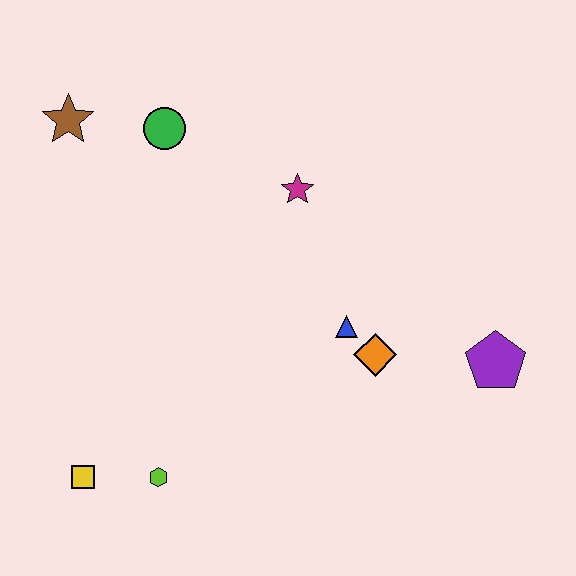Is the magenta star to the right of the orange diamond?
No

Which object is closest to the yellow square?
The lime hexagon is closest to the yellow square.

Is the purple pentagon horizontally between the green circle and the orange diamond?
No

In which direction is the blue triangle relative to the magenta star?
The blue triangle is below the magenta star.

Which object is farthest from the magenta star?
The yellow square is farthest from the magenta star.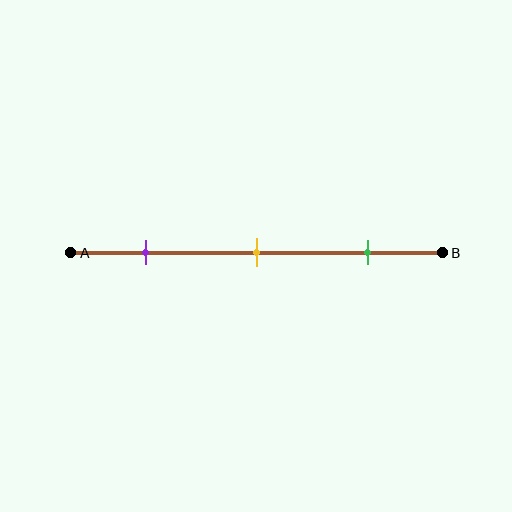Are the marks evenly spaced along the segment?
Yes, the marks are approximately evenly spaced.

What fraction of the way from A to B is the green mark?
The green mark is approximately 80% (0.8) of the way from A to B.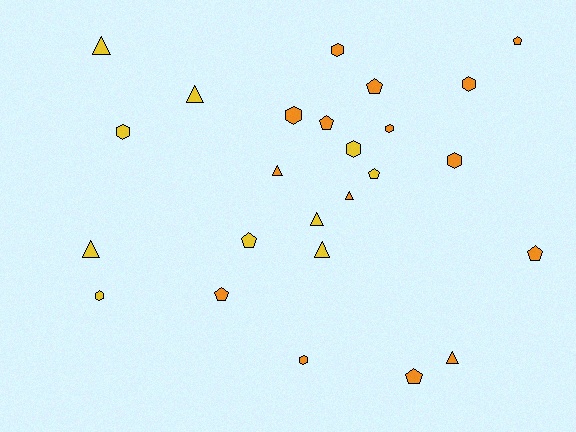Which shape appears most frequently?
Hexagon, with 9 objects.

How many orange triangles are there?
There are 3 orange triangles.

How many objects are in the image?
There are 25 objects.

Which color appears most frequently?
Orange, with 15 objects.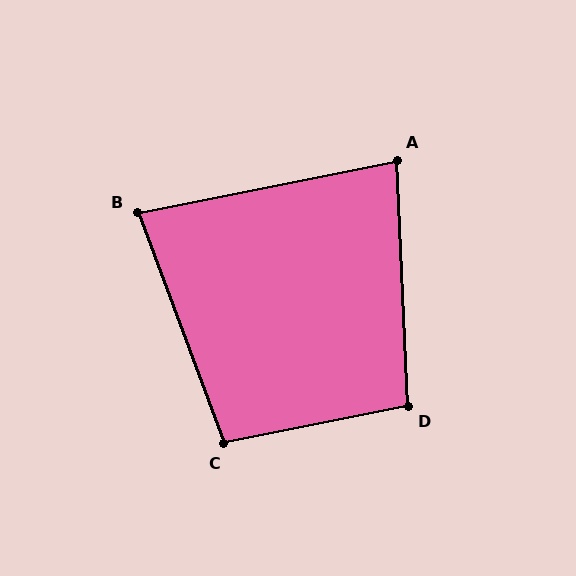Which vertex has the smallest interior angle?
B, at approximately 81 degrees.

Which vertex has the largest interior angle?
D, at approximately 99 degrees.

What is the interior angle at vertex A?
Approximately 81 degrees (acute).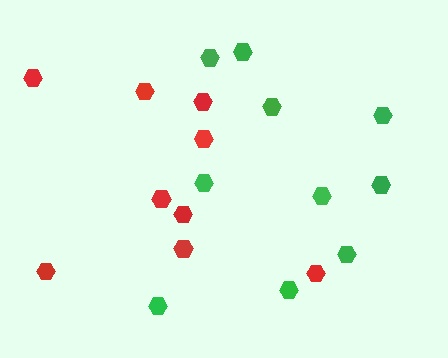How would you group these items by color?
There are 2 groups: one group of green hexagons (10) and one group of red hexagons (9).